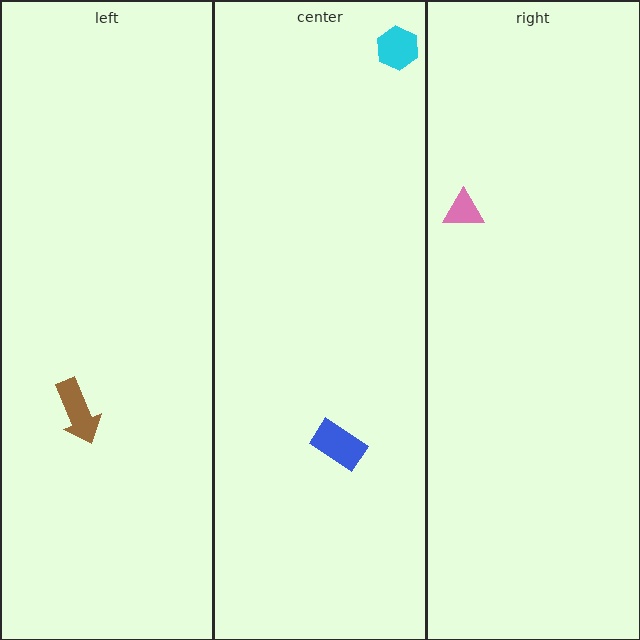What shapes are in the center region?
The cyan hexagon, the blue rectangle.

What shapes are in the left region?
The brown arrow.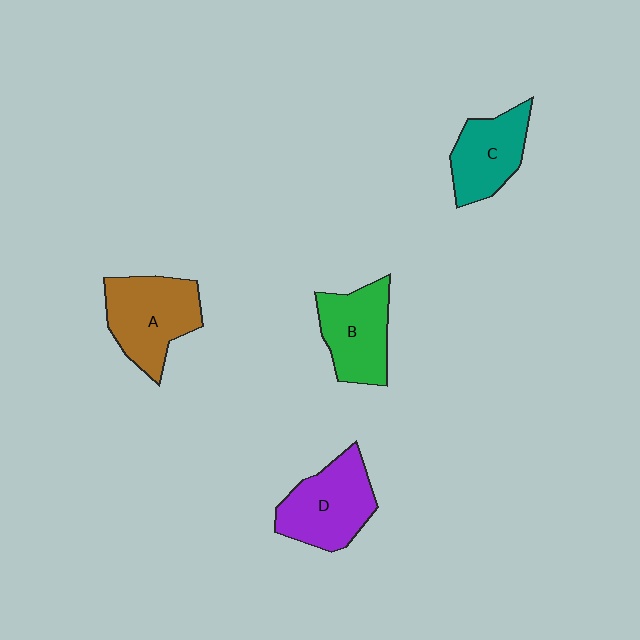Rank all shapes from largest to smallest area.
From largest to smallest: A (brown), D (purple), B (green), C (teal).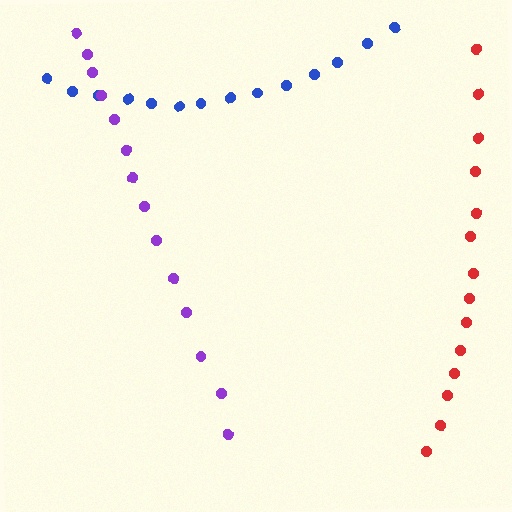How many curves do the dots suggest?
There are 3 distinct paths.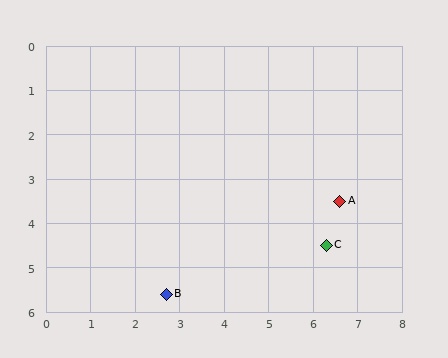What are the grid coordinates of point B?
Point B is at approximately (2.7, 5.6).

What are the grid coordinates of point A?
Point A is at approximately (6.6, 3.5).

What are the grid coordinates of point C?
Point C is at approximately (6.3, 4.5).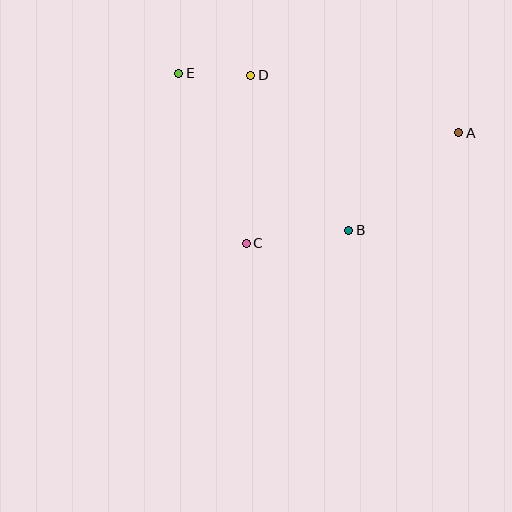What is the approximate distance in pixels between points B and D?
The distance between B and D is approximately 184 pixels.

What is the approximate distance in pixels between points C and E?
The distance between C and E is approximately 183 pixels.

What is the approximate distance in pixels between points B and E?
The distance between B and E is approximately 231 pixels.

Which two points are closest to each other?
Points D and E are closest to each other.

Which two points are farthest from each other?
Points A and E are farthest from each other.